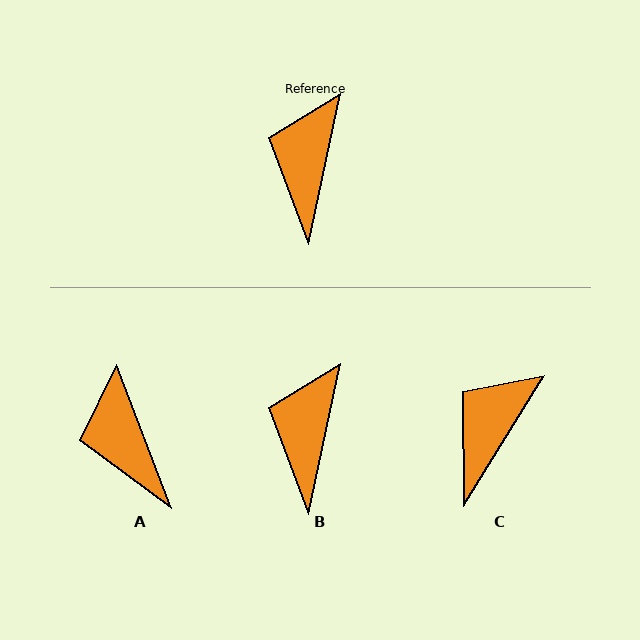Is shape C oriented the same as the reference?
No, it is off by about 20 degrees.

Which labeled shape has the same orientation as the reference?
B.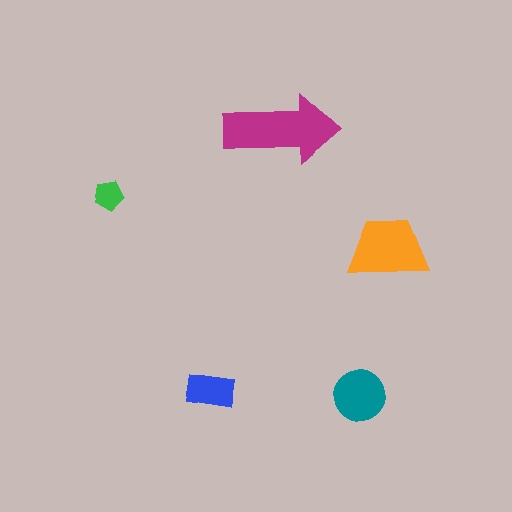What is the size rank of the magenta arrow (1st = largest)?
1st.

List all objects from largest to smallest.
The magenta arrow, the orange trapezoid, the teal circle, the blue rectangle, the green pentagon.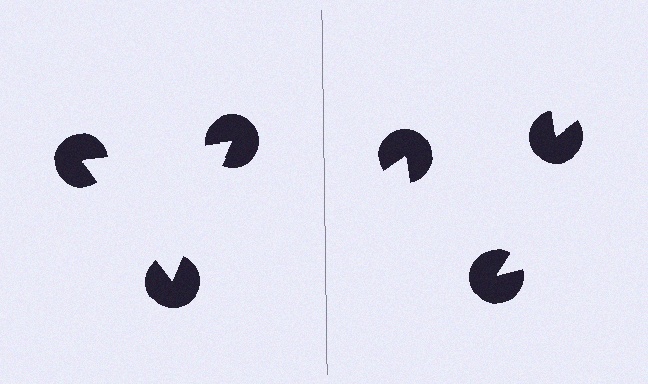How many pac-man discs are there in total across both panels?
6 — 3 on each side.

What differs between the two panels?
The pac-man discs are positioned identically on both sides; only the wedge orientations differ. On the left they align to a triangle; on the right they are misaligned.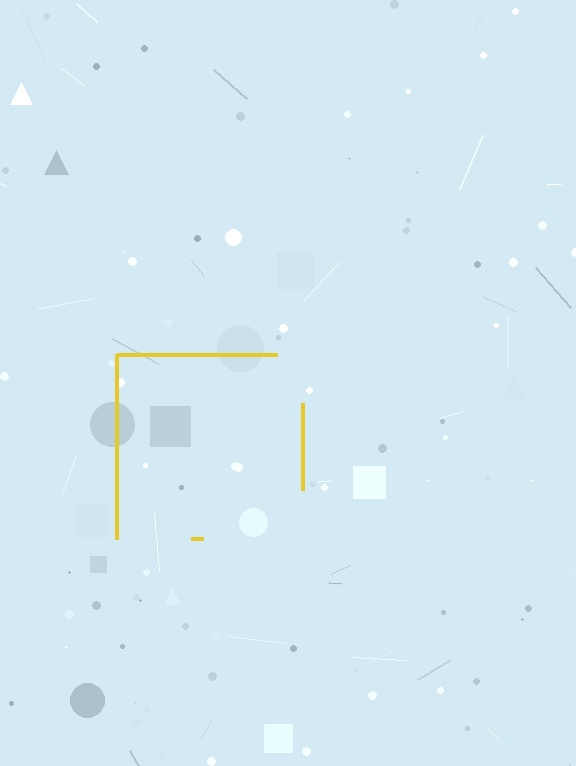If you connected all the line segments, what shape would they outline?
They would outline a square.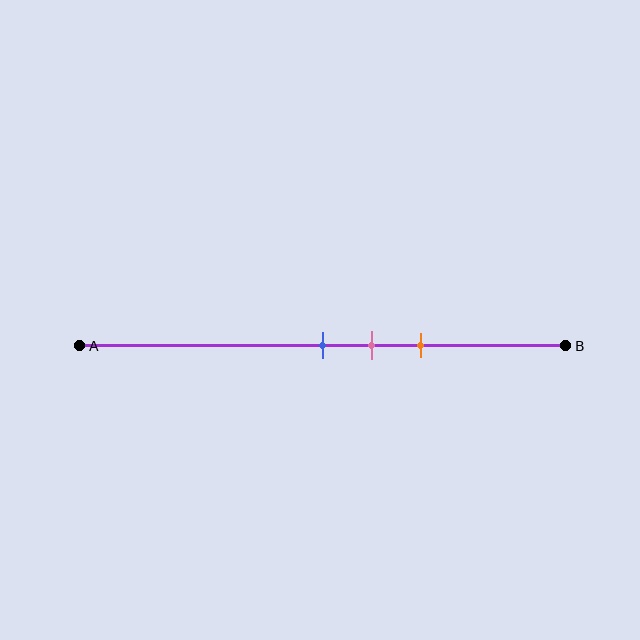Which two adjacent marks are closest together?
The blue and pink marks are the closest adjacent pair.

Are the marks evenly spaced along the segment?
Yes, the marks are approximately evenly spaced.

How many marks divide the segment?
There are 3 marks dividing the segment.